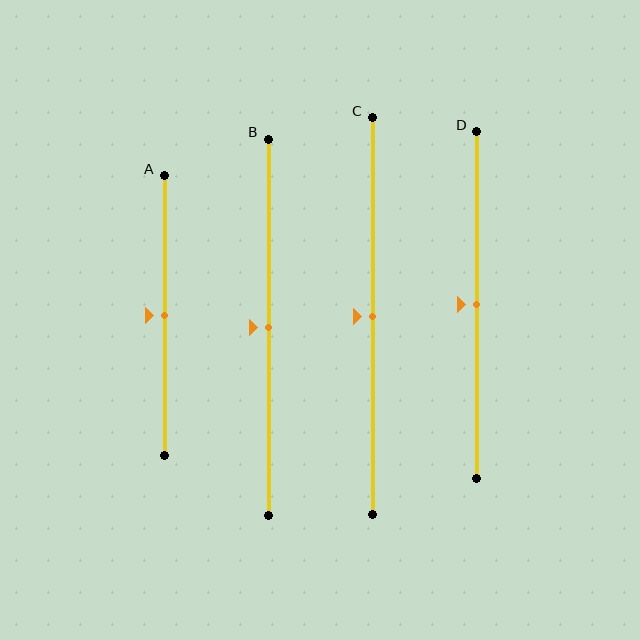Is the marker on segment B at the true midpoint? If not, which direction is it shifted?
Yes, the marker on segment B is at the true midpoint.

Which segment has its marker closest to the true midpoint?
Segment A has its marker closest to the true midpoint.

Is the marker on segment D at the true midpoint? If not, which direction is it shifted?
Yes, the marker on segment D is at the true midpoint.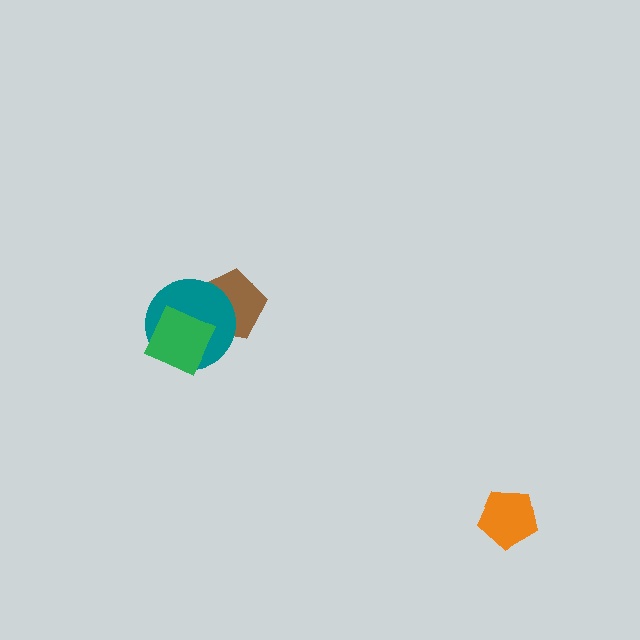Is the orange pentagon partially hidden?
No, no other shape covers it.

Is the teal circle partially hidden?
Yes, it is partially covered by another shape.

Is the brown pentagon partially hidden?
Yes, it is partially covered by another shape.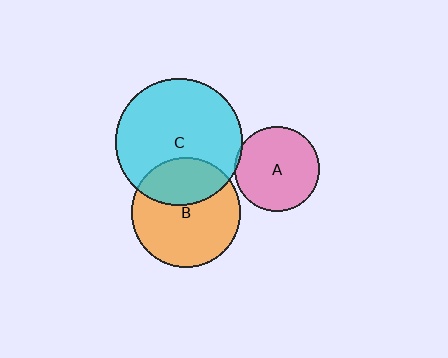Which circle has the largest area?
Circle C (cyan).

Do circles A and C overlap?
Yes.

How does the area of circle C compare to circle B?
Approximately 1.3 times.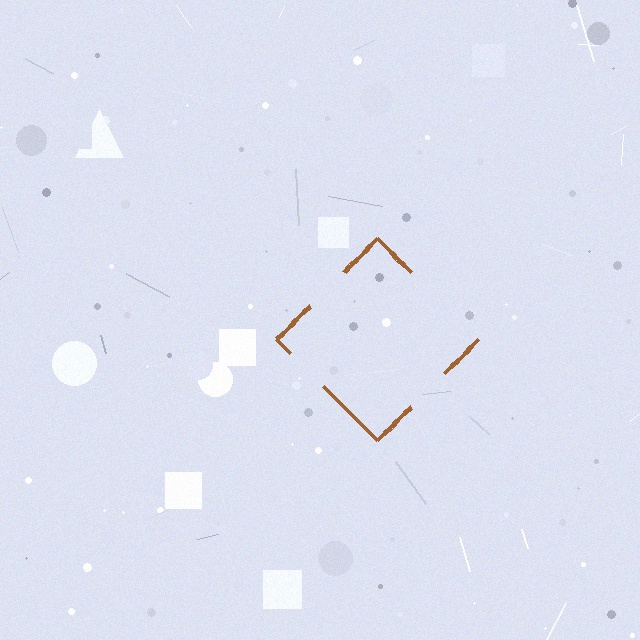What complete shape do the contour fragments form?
The contour fragments form a diamond.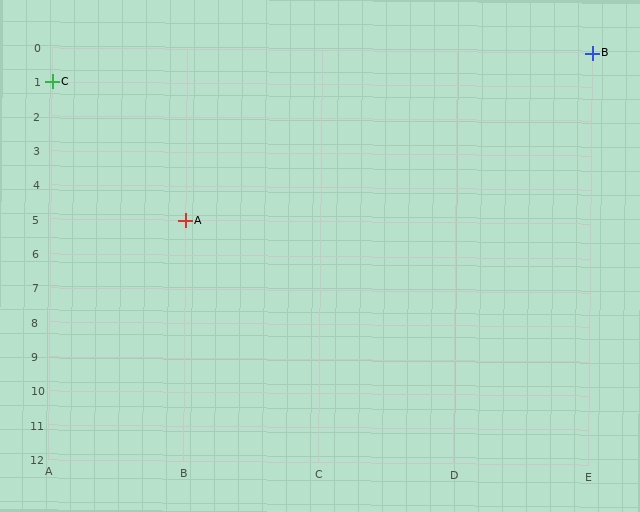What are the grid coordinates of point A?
Point A is at grid coordinates (B, 5).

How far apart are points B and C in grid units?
Points B and C are 4 columns and 1 row apart (about 4.1 grid units diagonally).